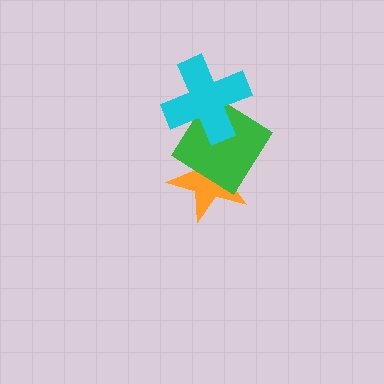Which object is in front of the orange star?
The green diamond is in front of the orange star.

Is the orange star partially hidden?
Yes, it is partially covered by another shape.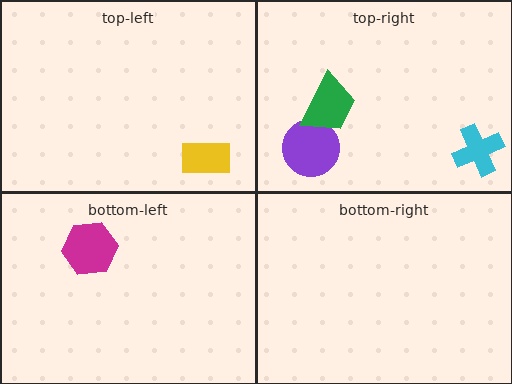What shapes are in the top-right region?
The purple circle, the green trapezoid, the cyan cross.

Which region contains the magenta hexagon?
The bottom-left region.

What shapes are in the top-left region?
The yellow rectangle.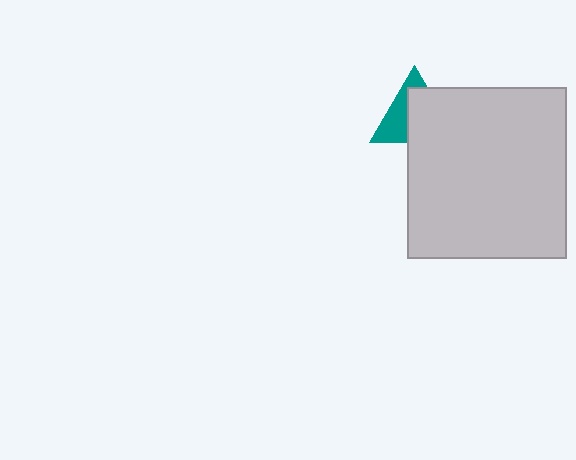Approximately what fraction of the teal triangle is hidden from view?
Roughly 57% of the teal triangle is hidden behind the light gray rectangle.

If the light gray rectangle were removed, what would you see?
You would see the complete teal triangle.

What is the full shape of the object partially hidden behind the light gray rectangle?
The partially hidden object is a teal triangle.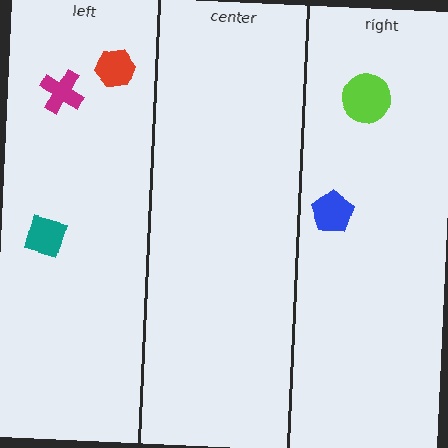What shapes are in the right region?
The blue pentagon, the lime circle.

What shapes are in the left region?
The teal diamond, the magenta cross, the red hexagon.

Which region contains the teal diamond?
The left region.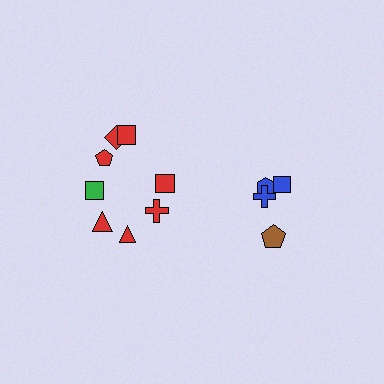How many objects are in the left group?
There are 8 objects.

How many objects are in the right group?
There are 4 objects.